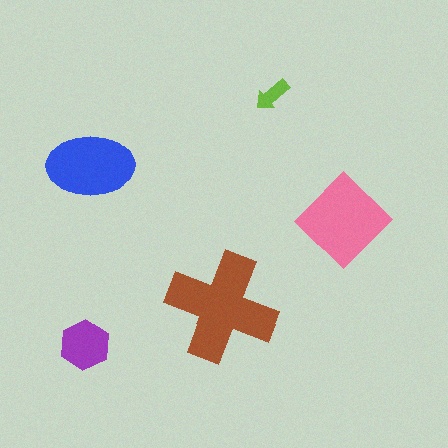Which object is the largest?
The brown cross.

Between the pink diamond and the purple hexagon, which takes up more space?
The pink diamond.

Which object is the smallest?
The lime arrow.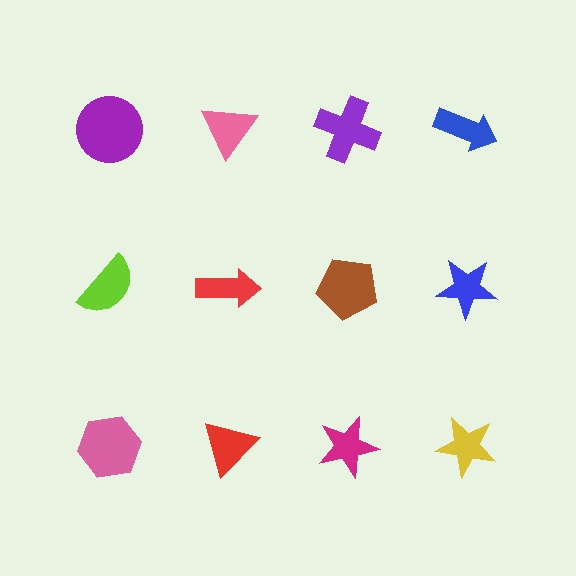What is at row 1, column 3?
A purple cross.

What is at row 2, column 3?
A brown pentagon.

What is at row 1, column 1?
A purple circle.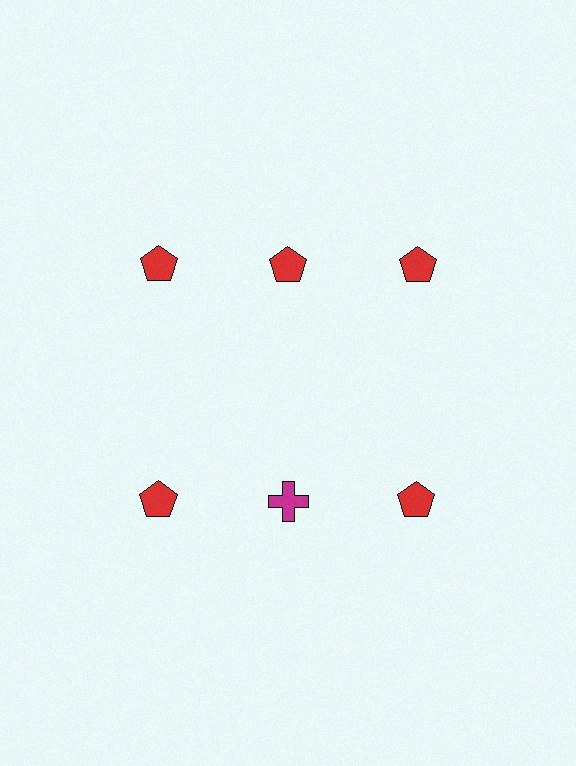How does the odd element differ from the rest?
It differs in both color (magenta instead of red) and shape (cross instead of pentagon).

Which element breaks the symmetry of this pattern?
The magenta cross in the second row, second from left column breaks the symmetry. All other shapes are red pentagons.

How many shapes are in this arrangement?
There are 6 shapes arranged in a grid pattern.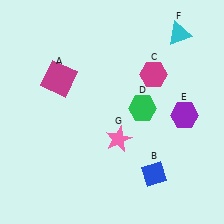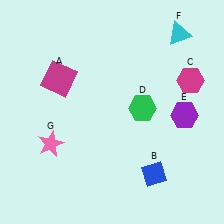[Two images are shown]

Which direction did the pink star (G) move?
The pink star (G) moved left.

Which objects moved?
The objects that moved are: the magenta hexagon (C), the pink star (G).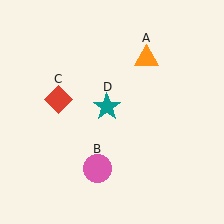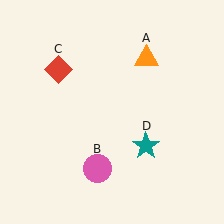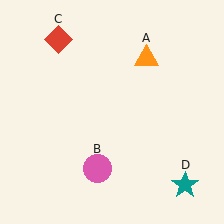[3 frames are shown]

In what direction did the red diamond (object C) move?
The red diamond (object C) moved up.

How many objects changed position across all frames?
2 objects changed position: red diamond (object C), teal star (object D).